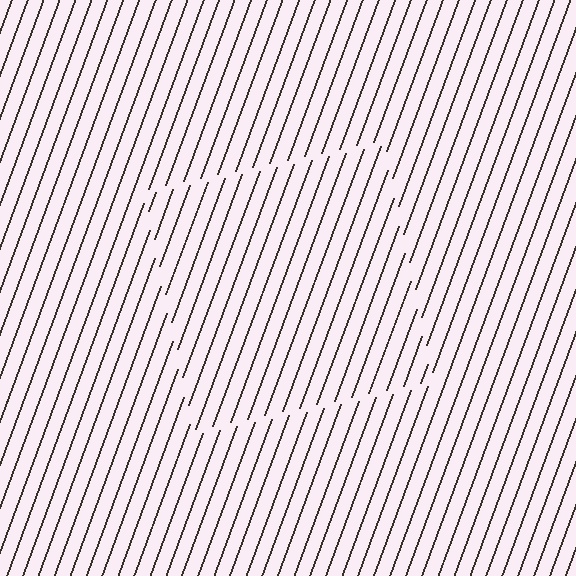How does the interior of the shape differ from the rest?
The interior of the shape contains the same grating, shifted by half a period — the contour is defined by the phase discontinuity where line-ends from the inner and outer gratings abut.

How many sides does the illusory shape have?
4 sides — the line-ends trace a square.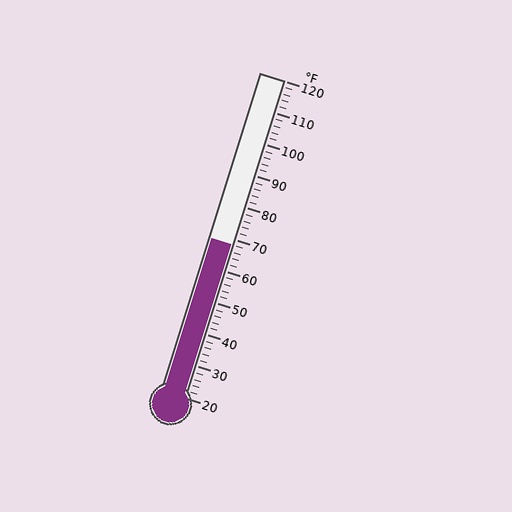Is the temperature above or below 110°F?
The temperature is below 110°F.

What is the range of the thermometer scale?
The thermometer scale ranges from 20°F to 120°F.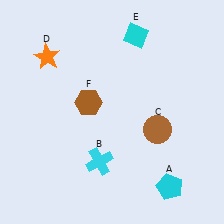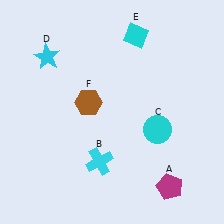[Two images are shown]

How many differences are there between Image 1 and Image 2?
There are 3 differences between the two images.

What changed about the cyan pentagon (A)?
In Image 1, A is cyan. In Image 2, it changed to magenta.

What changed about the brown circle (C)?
In Image 1, C is brown. In Image 2, it changed to cyan.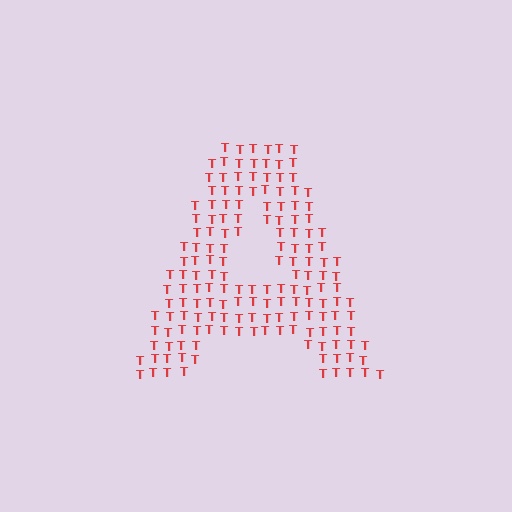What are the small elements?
The small elements are letter T's.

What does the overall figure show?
The overall figure shows the letter A.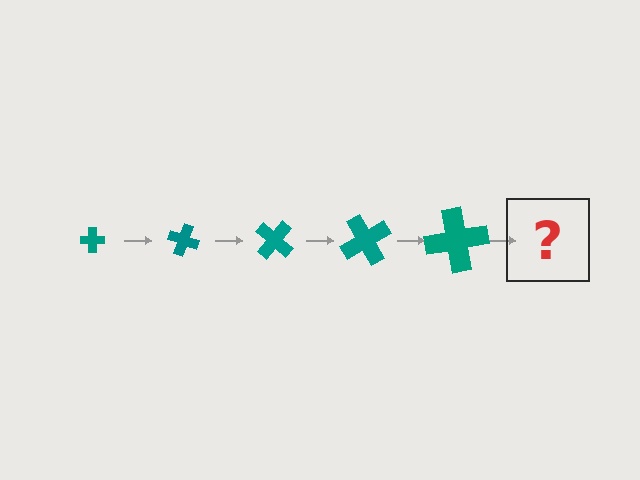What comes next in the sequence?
The next element should be a cross, larger than the previous one and rotated 100 degrees from the start.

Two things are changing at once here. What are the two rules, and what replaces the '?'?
The two rules are that the cross grows larger each step and it rotates 20 degrees each step. The '?' should be a cross, larger than the previous one and rotated 100 degrees from the start.